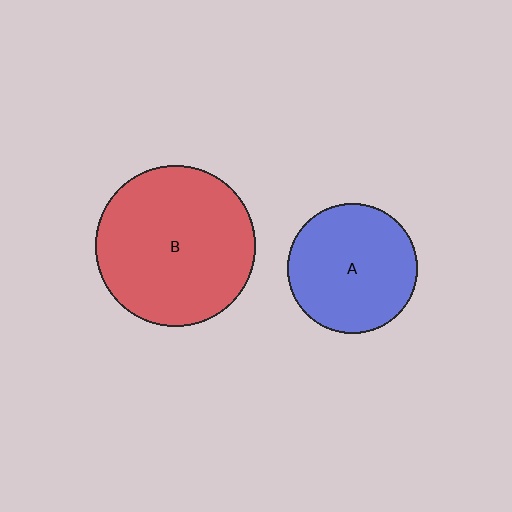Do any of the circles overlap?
No, none of the circles overlap.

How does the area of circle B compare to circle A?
Approximately 1.5 times.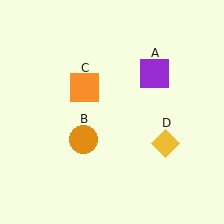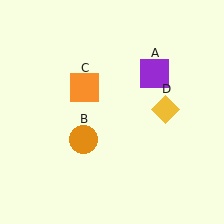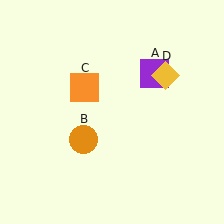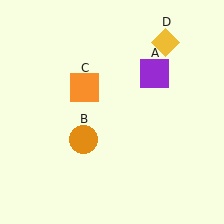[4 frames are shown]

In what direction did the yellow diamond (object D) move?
The yellow diamond (object D) moved up.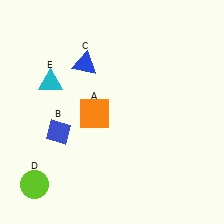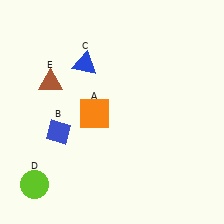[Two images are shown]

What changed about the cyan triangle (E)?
In Image 1, E is cyan. In Image 2, it changed to brown.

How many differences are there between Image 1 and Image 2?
There is 1 difference between the two images.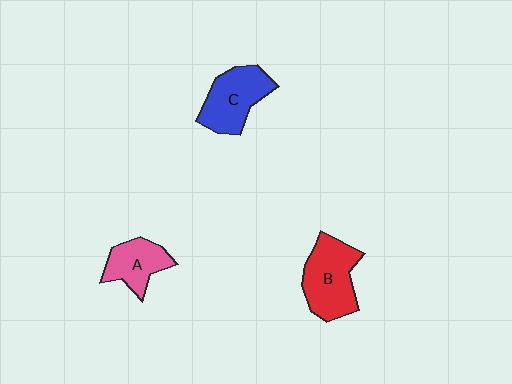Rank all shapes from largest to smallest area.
From largest to smallest: B (red), C (blue), A (pink).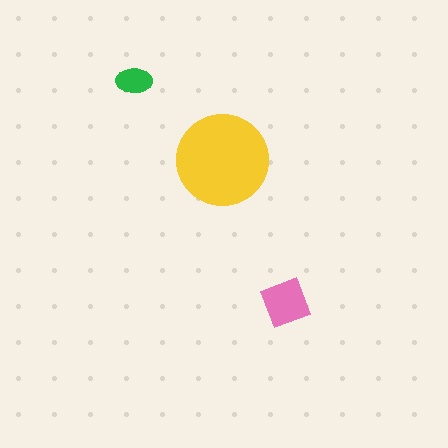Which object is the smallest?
The green ellipse.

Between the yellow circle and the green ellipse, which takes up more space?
The yellow circle.